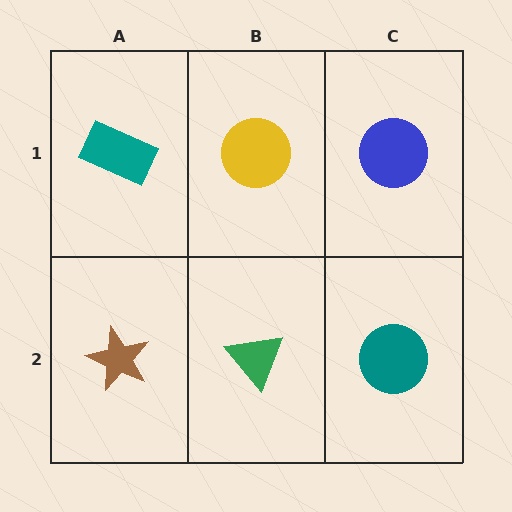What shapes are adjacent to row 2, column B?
A yellow circle (row 1, column B), a brown star (row 2, column A), a teal circle (row 2, column C).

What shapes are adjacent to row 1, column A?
A brown star (row 2, column A), a yellow circle (row 1, column B).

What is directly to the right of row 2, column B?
A teal circle.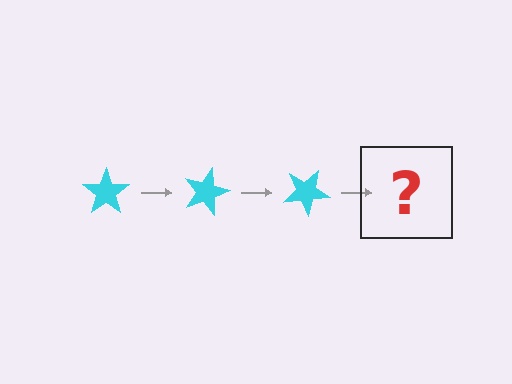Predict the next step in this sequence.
The next step is a cyan star rotated 45 degrees.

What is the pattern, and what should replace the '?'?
The pattern is that the star rotates 15 degrees each step. The '?' should be a cyan star rotated 45 degrees.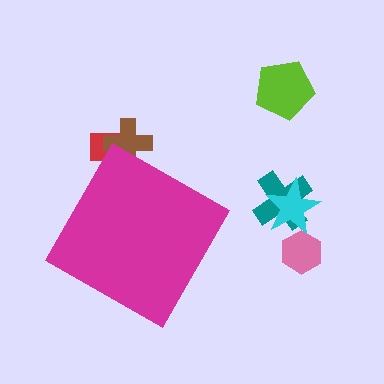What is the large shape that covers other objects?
A magenta diamond.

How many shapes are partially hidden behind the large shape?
2 shapes are partially hidden.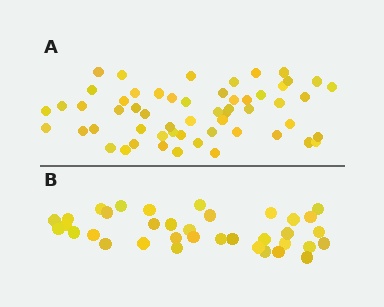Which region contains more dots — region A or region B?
Region A (the top region) has more dots.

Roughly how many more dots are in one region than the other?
Region A has approximately 20 more dots than region B.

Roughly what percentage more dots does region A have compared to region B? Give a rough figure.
About 55% more.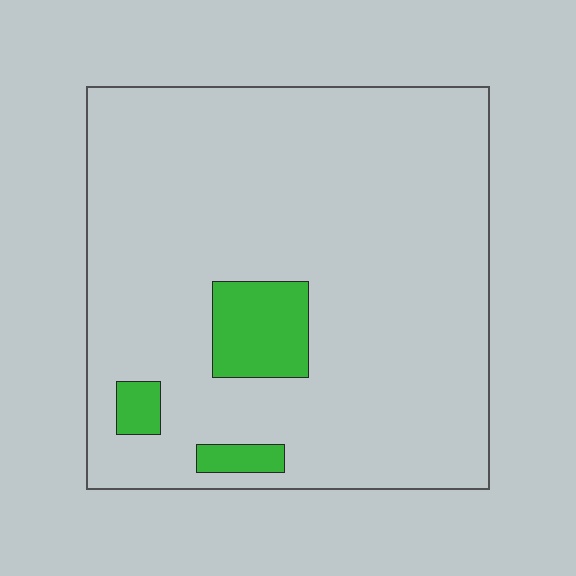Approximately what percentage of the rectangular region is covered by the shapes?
Approximately 10%.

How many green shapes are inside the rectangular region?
3.